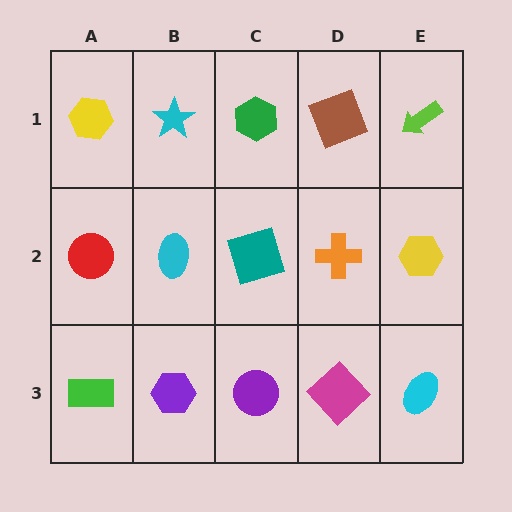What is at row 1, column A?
A yellow hexagon.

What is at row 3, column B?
A purple hexagon.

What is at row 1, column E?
A lime arrow.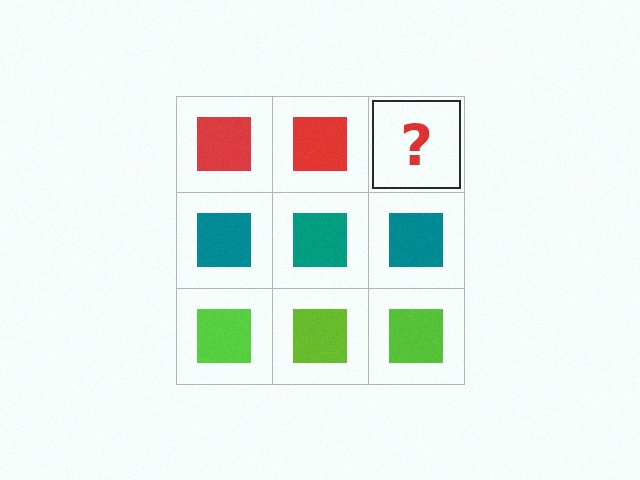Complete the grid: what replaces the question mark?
The question mark should be replaced with a red square.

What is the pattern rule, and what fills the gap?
The rule is that each row has a consistent color. The gap should be filled with a red square.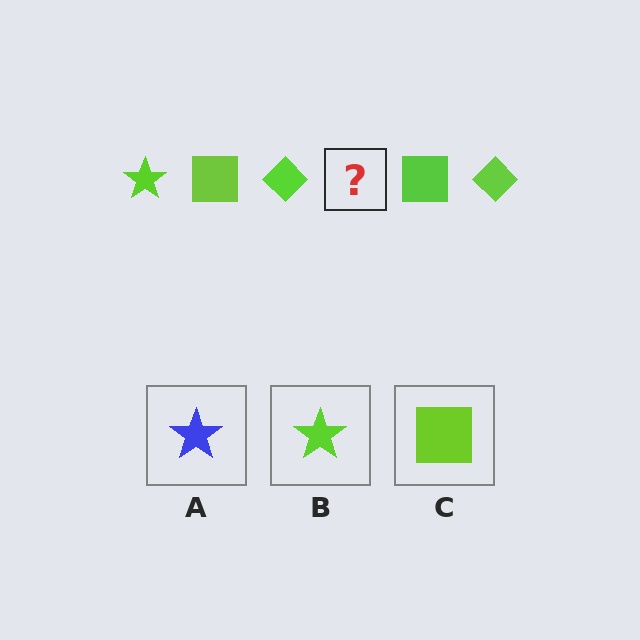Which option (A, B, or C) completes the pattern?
B.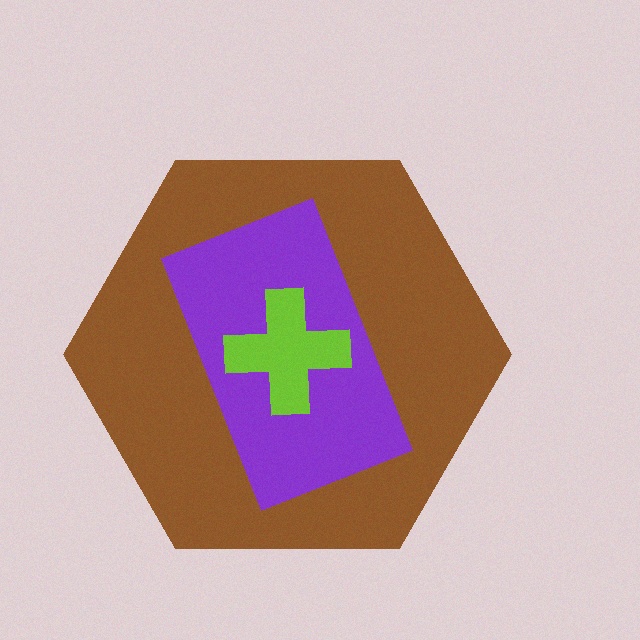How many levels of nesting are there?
3.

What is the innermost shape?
The lime cross.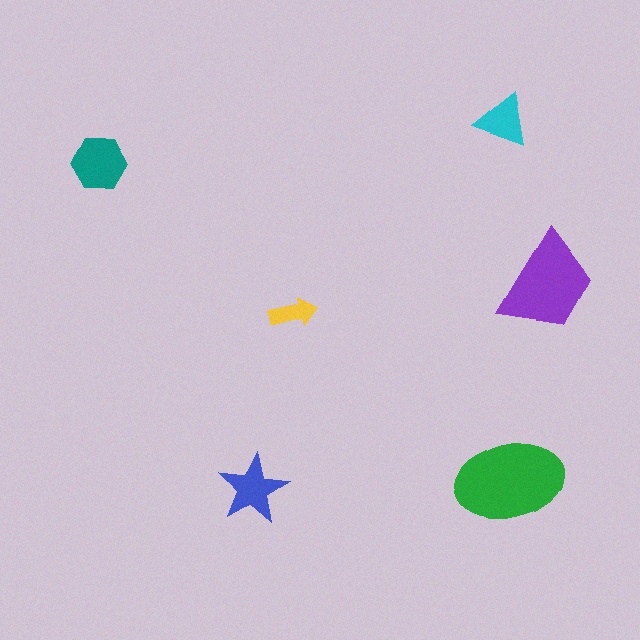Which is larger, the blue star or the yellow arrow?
The blue star.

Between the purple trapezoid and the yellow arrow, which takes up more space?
The purple trapezoid.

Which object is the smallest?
The yellow arrow.